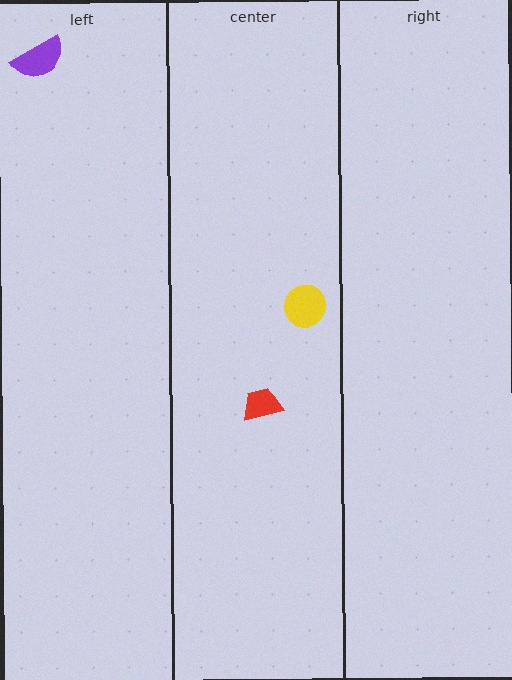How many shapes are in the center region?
2.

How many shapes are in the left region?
1.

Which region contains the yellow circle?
The center region.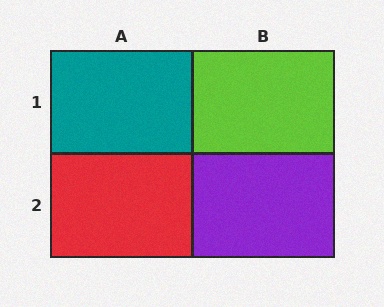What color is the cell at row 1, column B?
Lime.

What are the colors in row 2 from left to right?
Red, purple.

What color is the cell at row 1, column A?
Teal.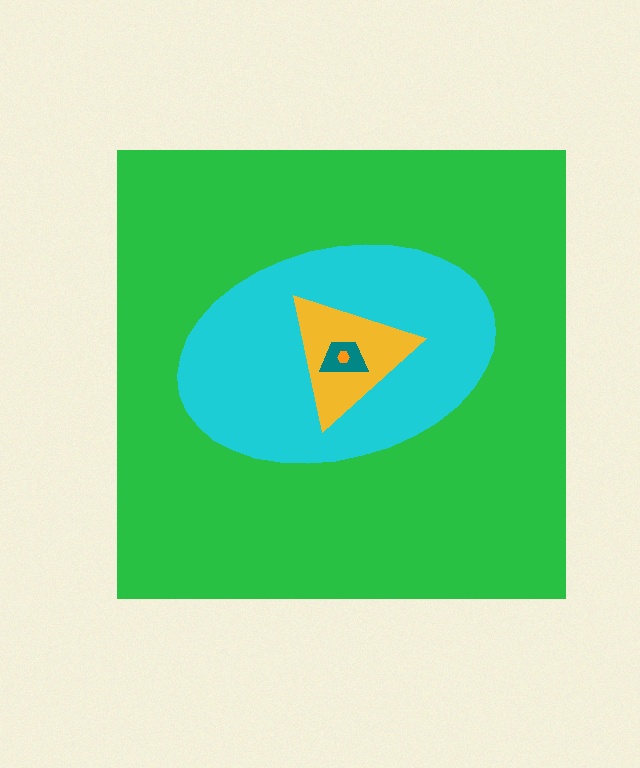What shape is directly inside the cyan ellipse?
The yellow triangle.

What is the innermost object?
The orange hexagon.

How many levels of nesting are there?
5.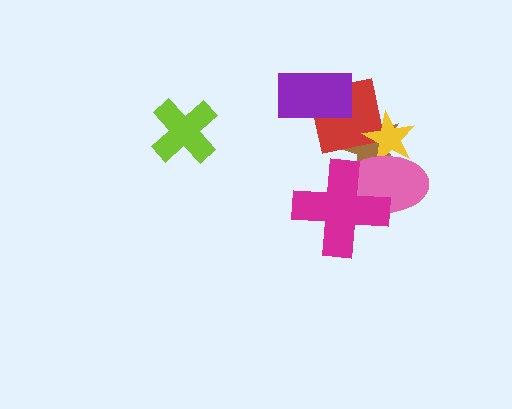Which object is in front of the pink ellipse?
The magenta cross is in front of the pink ellipse.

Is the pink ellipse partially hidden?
Yes, it is partially covered by another shape.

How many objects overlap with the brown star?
4 objects overlap with the brown star.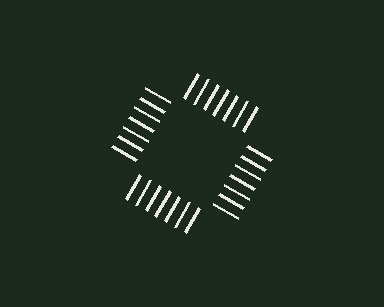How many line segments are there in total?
28 — 7 along each of the 4 edges.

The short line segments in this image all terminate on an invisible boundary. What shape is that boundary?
An illusory square — the line segments terminate on its edges but no continuous stroke is drawn.